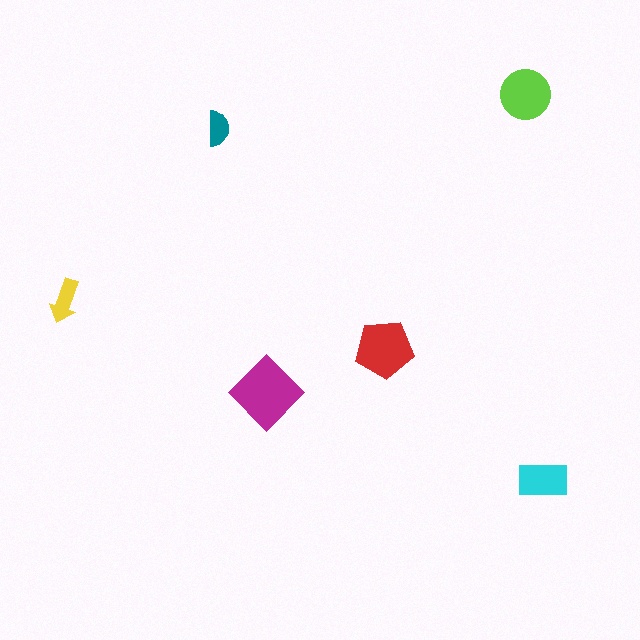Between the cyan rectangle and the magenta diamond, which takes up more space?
The magenta diamond.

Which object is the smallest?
The teal semicircle.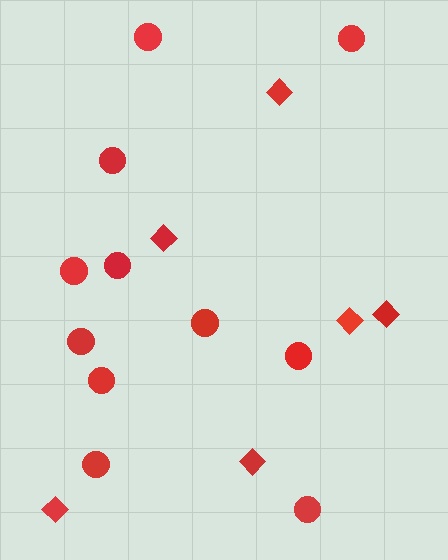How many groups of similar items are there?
There are 2 groups: one group of circles (11) and one group of diamonds (6).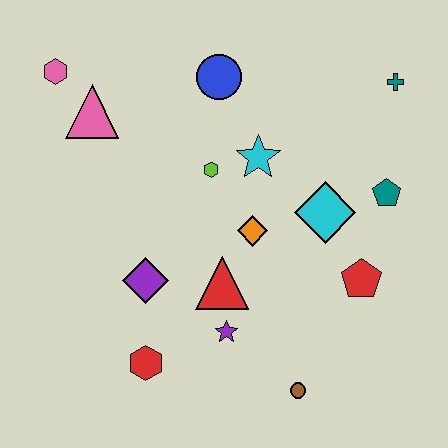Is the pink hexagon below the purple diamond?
No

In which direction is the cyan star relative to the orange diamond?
The cyan star is above the orange diamond.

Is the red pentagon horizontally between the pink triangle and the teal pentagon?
Yes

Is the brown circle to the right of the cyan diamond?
No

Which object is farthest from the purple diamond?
The teal cross is farthest from the purple diamond.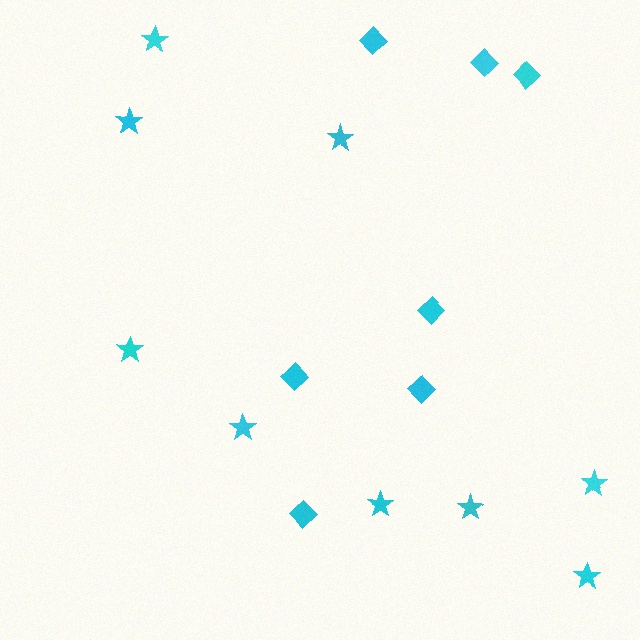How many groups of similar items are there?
There are 2 groups: one group of diamonds (7) and one group of stars (9).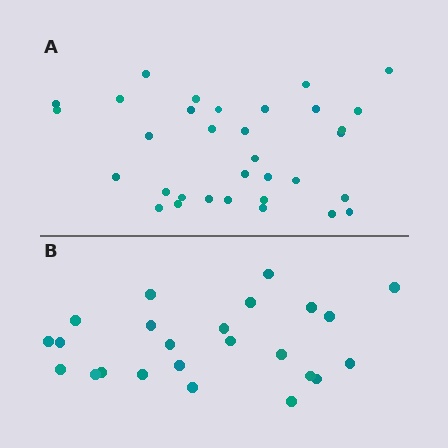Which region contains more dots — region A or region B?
Region A (the top region) has more dots.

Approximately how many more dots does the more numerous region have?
Region A has roughly 8 or so more dots than region B.